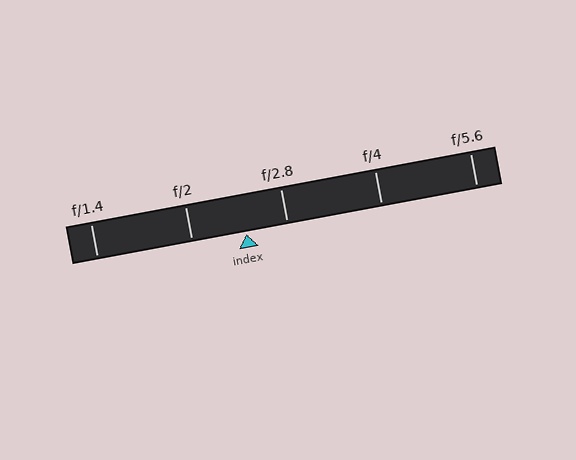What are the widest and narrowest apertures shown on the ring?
The widest aperture shown is f/1.4 and the narrowest is f/5.6.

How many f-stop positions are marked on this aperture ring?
There are 5 f-stop positions marked.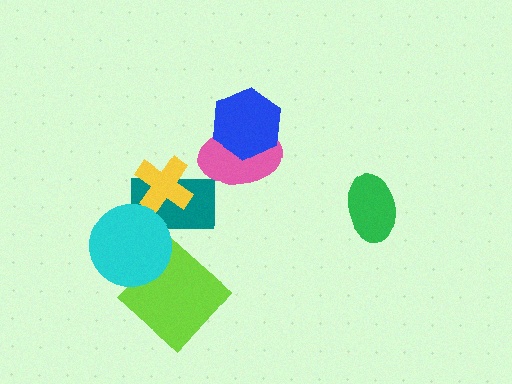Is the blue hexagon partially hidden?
No, no other shape covers it.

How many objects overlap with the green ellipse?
0 objects overlap with the green ellipse.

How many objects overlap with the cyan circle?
2 objects overlap with the cyan circle.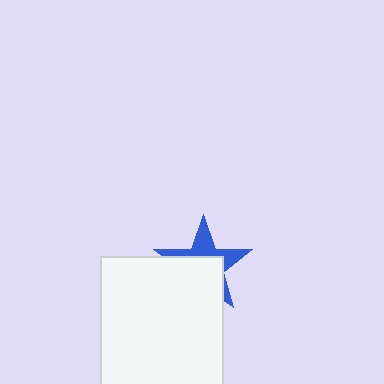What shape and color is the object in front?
The object in front is a white rectangle.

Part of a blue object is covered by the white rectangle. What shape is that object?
It is a star.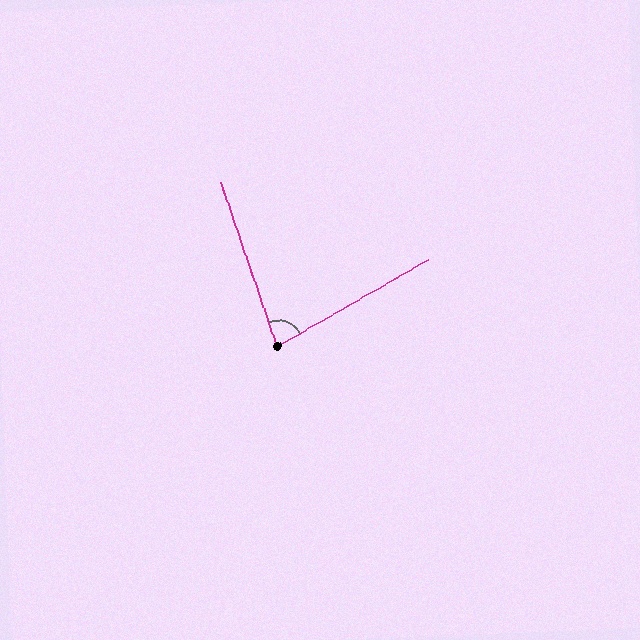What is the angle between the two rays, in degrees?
Approximately 79 degrees.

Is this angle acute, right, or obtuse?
It is acute.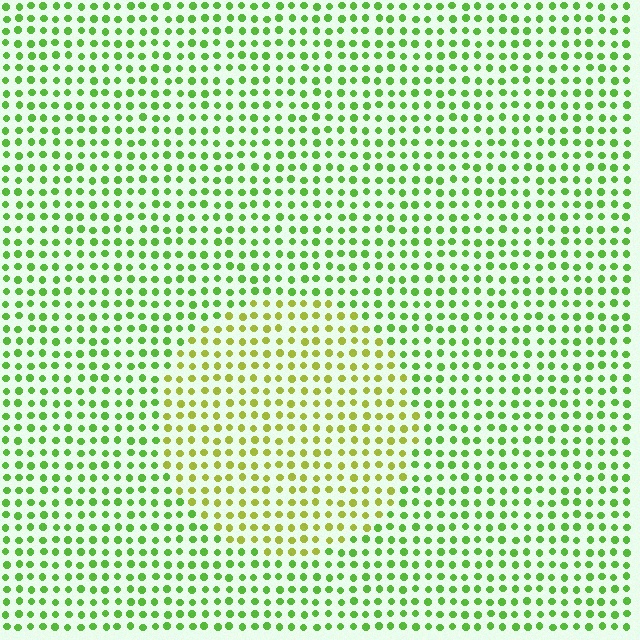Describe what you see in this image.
The image is filled with small lime elements in a uniform arrangement. A circle-shaped region is visible where the elements are tinted to a slightly different hue, forming a subtle color boundary.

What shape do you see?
I see a circle.